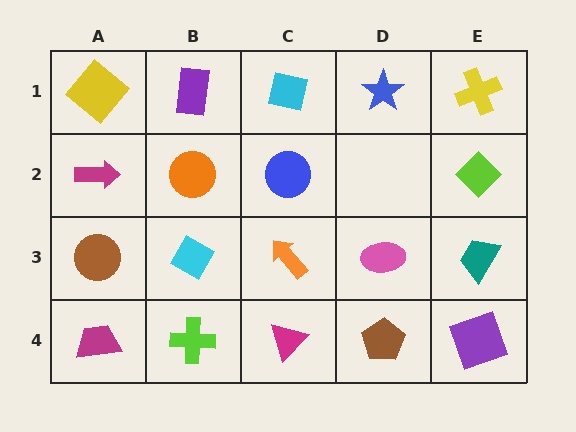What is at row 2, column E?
A lime diamond.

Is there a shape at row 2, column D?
No, that cell is empty.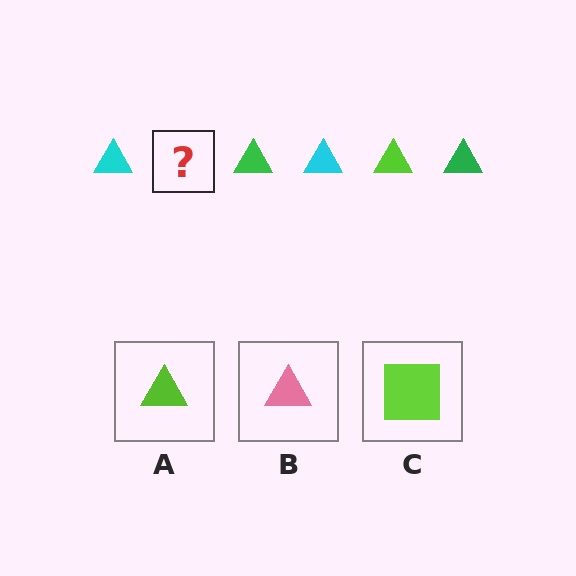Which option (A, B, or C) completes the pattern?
A.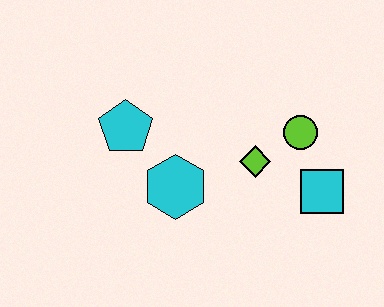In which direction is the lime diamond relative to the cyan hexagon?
The lime diamond is to the right of the cyan hexagon.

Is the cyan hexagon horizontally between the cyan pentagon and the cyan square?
Yes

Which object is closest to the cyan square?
The lime circle is closest to the cyan square.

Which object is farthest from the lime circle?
The cyan pentagon is farthest from the lime circle.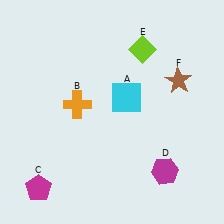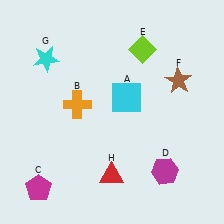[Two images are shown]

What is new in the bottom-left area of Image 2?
A red triangle (H) was added in the bottom-left area of Image 2.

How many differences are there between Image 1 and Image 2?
There are 2 differences between the two images.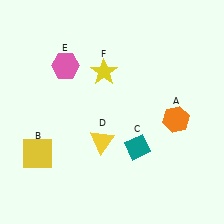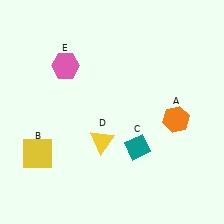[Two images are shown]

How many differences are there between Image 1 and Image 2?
There is 1 difference between the two images.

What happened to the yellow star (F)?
The yellow star (F) was removed in Image 2. It was in the top-left area of Image 1.